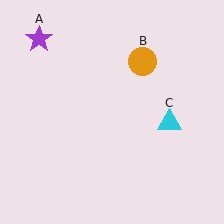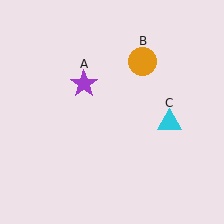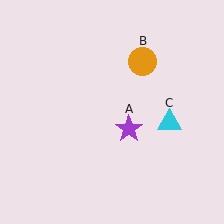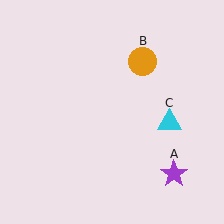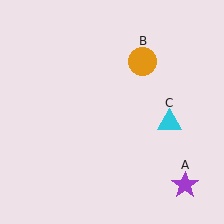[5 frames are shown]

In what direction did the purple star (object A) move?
The purple star (object A) moved down and to the right.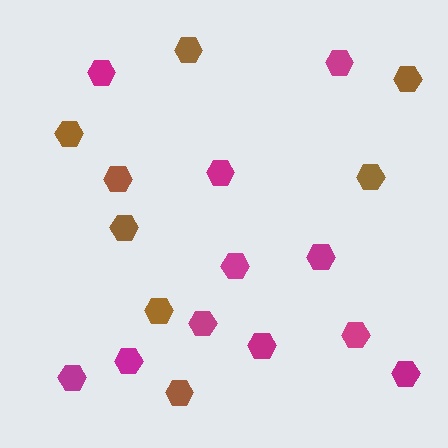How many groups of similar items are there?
There are 2 groups: one group of brown hexagons (8) and one group of magenta hexagons (11).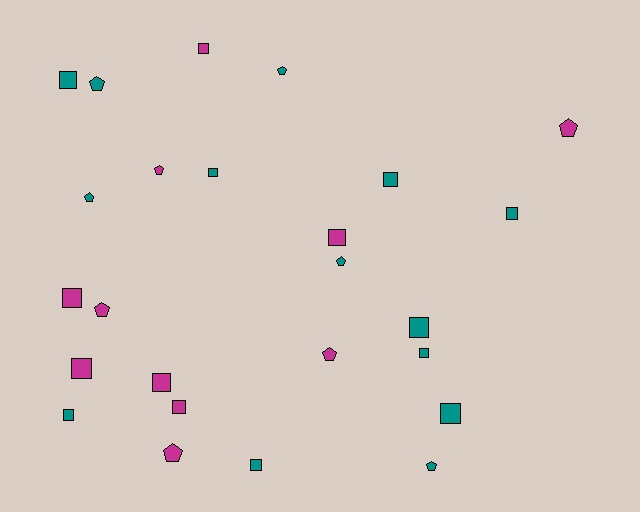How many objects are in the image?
There are 25 objects.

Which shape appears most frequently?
Square, with 15 objects.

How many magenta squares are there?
There are 6 magenta squares.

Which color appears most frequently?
Teal, with 14 objects.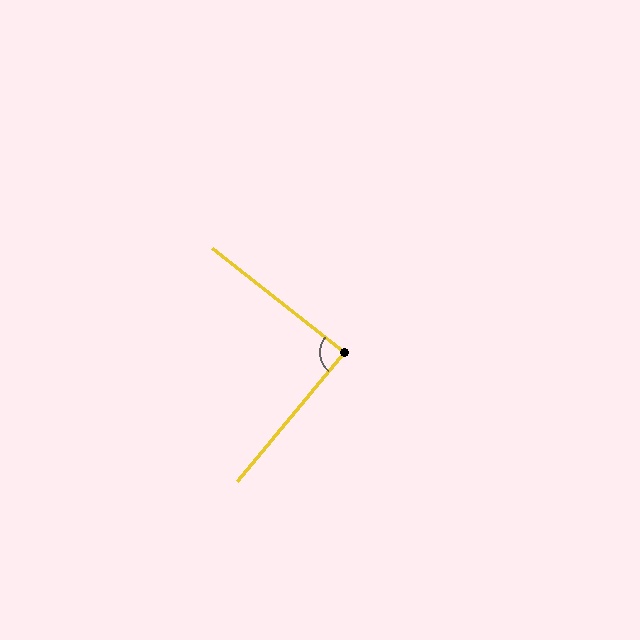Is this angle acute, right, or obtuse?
It is approximately a right angle.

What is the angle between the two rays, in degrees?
Approximately 88 degrees.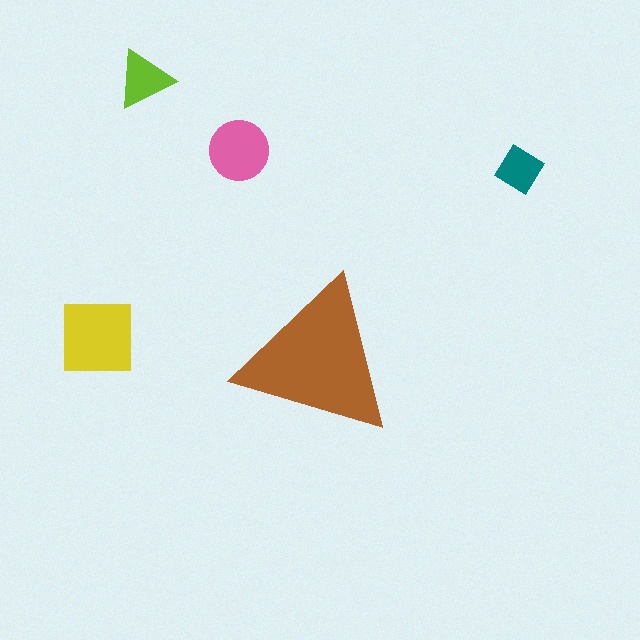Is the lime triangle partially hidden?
No, the lime triangle is fully visible.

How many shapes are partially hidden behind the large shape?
0 shapes are partially hidden.